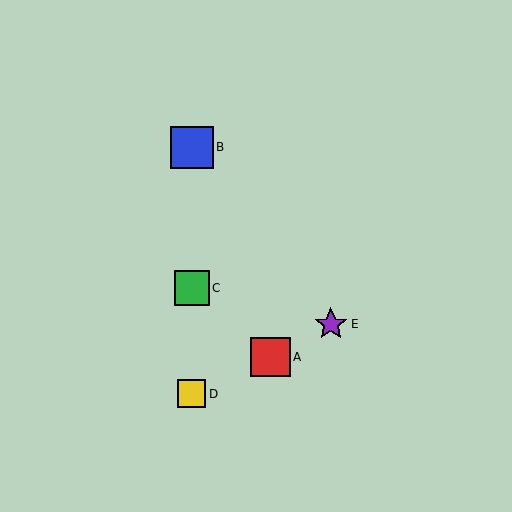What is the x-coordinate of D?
Object D is at x≈192.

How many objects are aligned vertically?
3 objects (B, C, D) are aligned vertically.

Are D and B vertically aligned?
Yes, both are at x≈192.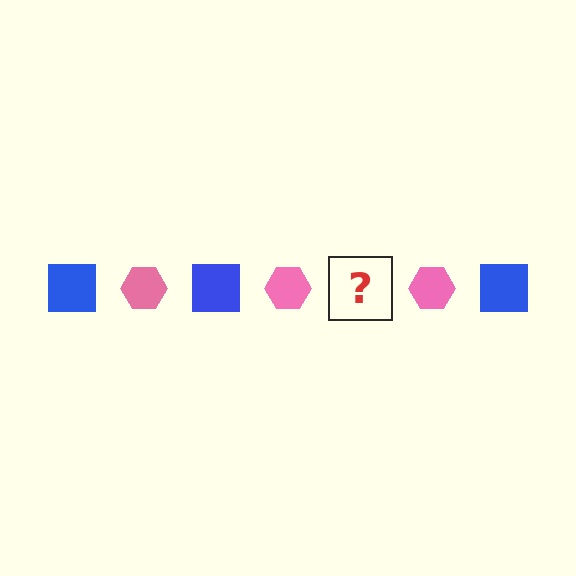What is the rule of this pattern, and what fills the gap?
The rule is that the pattern alternates between blue square and pink hexagon. The gap should be filled with a blue square.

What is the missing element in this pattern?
The missing element is a blue square.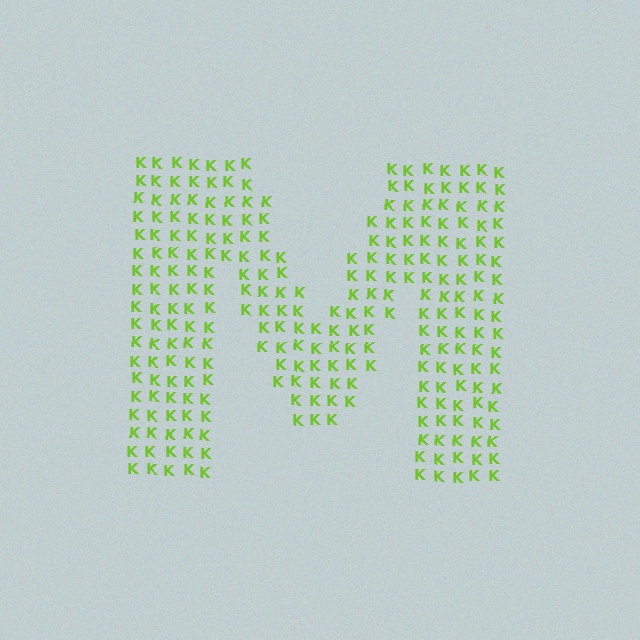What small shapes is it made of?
It is made of small letter K's.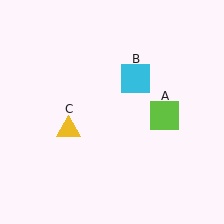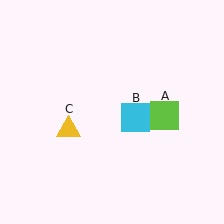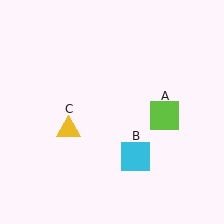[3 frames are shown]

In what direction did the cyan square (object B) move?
The cyan square (object B) moved down.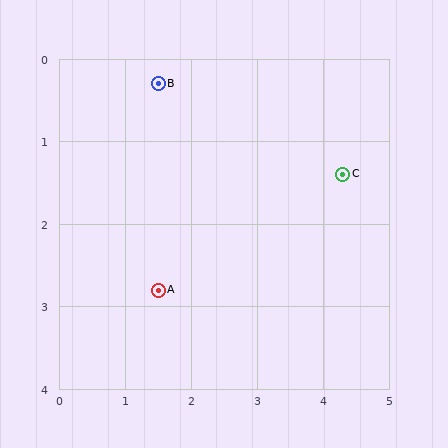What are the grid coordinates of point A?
Point A is at approximately (1.5, 2.8).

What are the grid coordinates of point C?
Point C is at approximately (4.3, 1.4).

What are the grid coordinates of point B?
Point B is at approximately (1.5, 0.3).